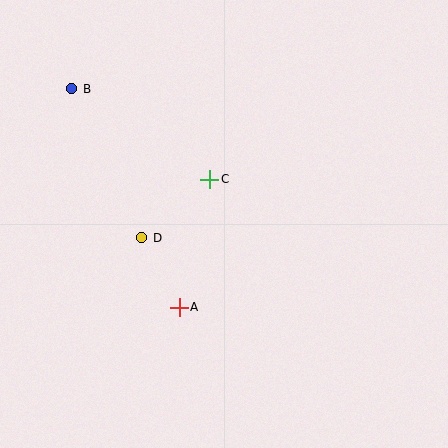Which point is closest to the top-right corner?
Point C is closest to the top-right corner.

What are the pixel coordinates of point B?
Point B is at (72, 89).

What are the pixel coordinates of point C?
Point C is at (210, 179).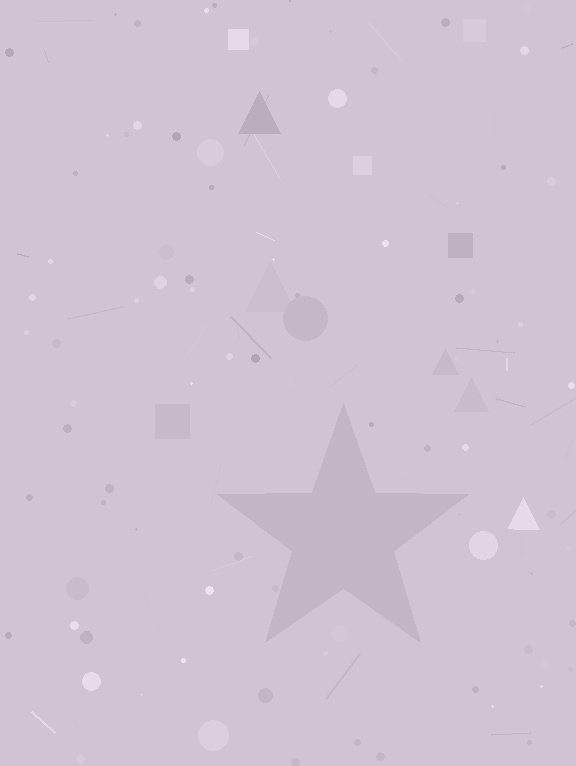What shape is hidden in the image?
A star is hidden in the image.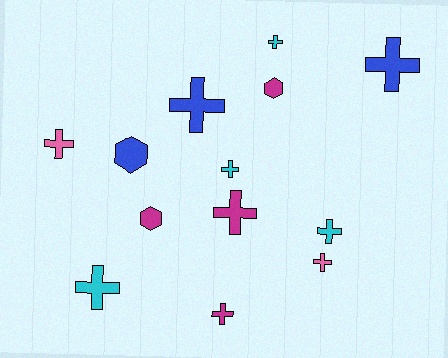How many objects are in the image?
There are 13 objects.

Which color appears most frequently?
Magenta, with 4 objects.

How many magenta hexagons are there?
There are 2 magenta hexagons.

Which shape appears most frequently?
Cross, with 10 objects.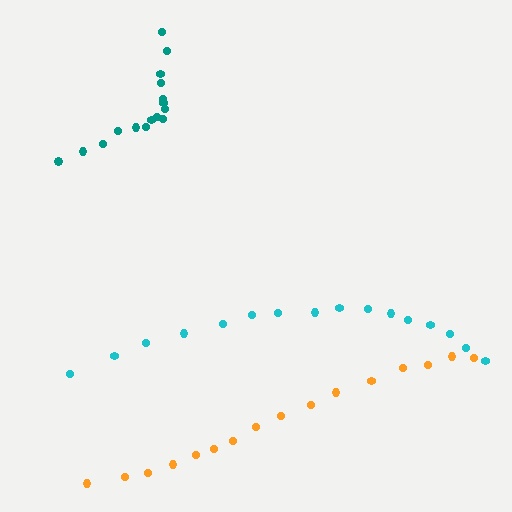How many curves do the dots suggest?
There are 3 distinct paths.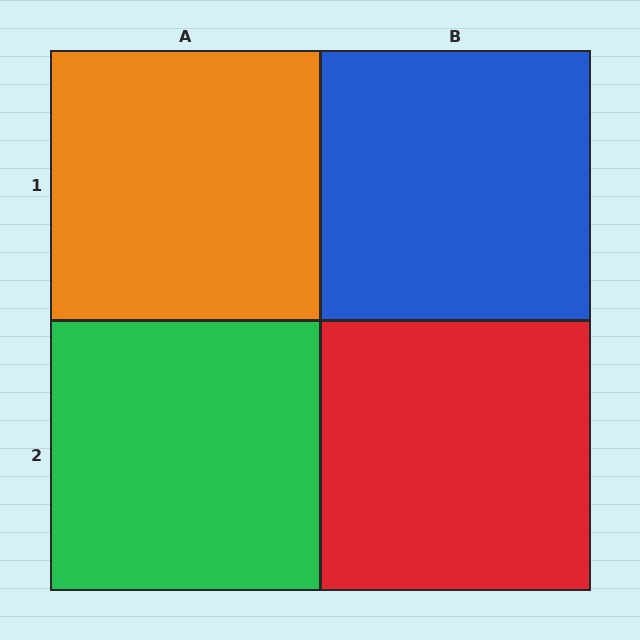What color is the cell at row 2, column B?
Red.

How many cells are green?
1 cell is green.